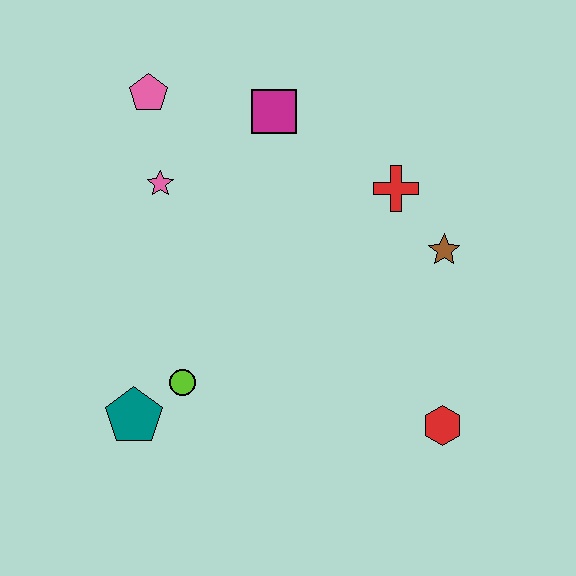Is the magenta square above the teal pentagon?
Yes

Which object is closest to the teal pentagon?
The lime circle is closest to the teal pentagon.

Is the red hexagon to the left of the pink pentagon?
No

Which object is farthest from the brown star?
The teal pentagon is farthest from the brown star.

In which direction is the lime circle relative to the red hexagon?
The lime circle is to the left of the red hexagon.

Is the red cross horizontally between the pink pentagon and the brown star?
Yes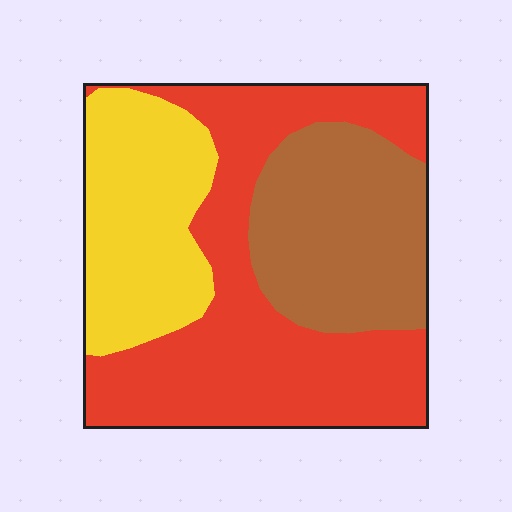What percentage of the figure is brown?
Brown takes up about one quarter (1/4) of the figure.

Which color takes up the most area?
Red, at roughly 45%.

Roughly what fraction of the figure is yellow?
Yellow takes up about one quarter (1/4) of the figure.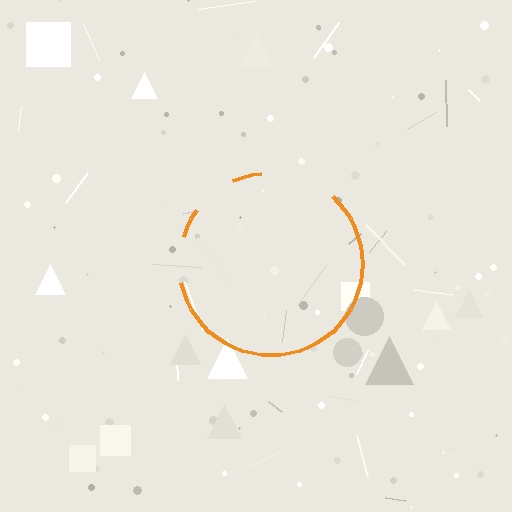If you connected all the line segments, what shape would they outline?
They would outline a circle.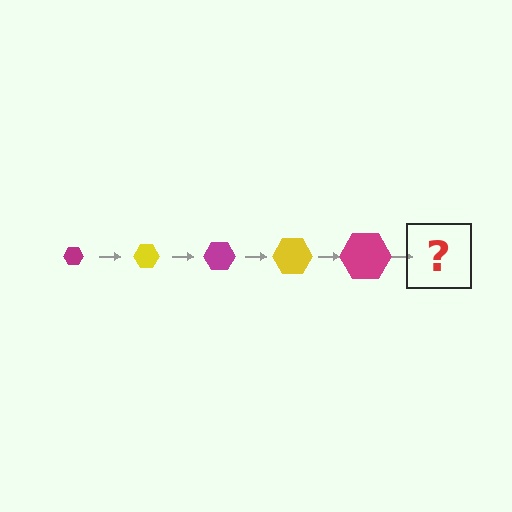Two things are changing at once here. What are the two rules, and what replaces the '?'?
The two rules are that the hexagon grows larger each step and the color cycles through magenta and yellow. The '?' should be a yellow hexagon, larger than the previous one.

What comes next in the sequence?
The next element should be a yellow hexagon, larger than the previous one.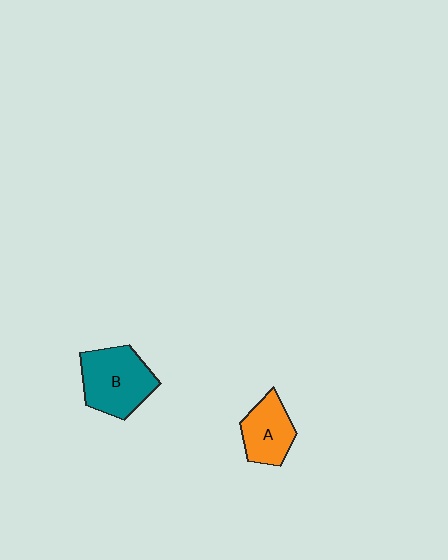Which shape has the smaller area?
Shape A (orange).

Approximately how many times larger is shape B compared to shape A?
Approximately 1.4 times.